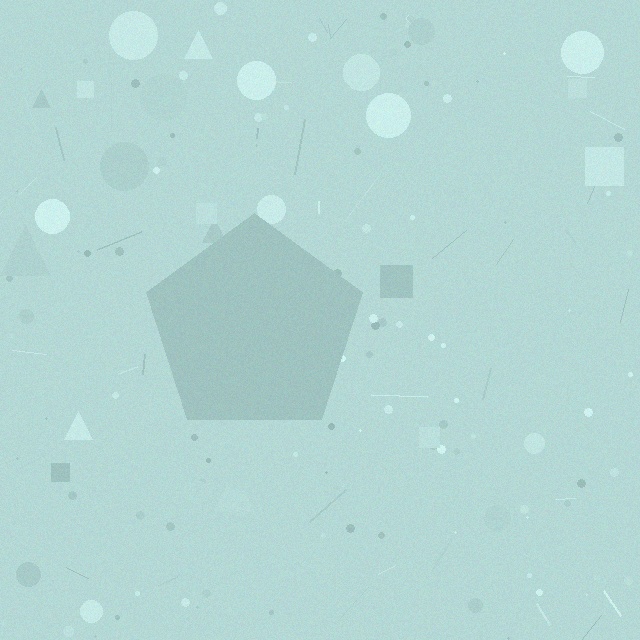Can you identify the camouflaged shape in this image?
The camouflaged shape is a pentagon.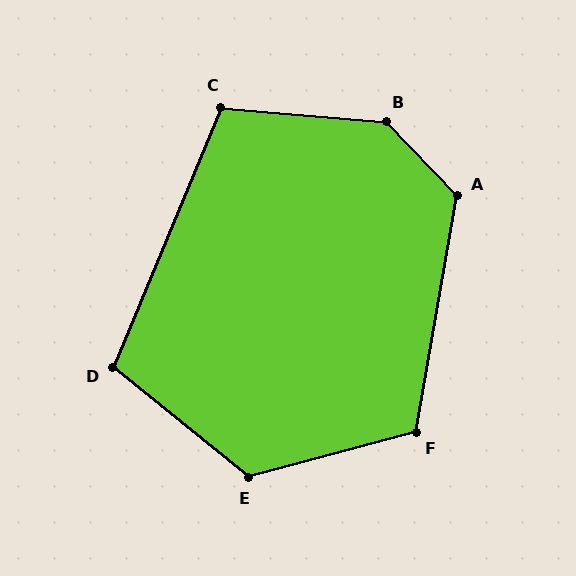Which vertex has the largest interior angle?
B, at approximately 139 degrees.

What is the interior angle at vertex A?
Approximately 126 degrees (obtuse).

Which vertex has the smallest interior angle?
D, at approximately 106 degrees.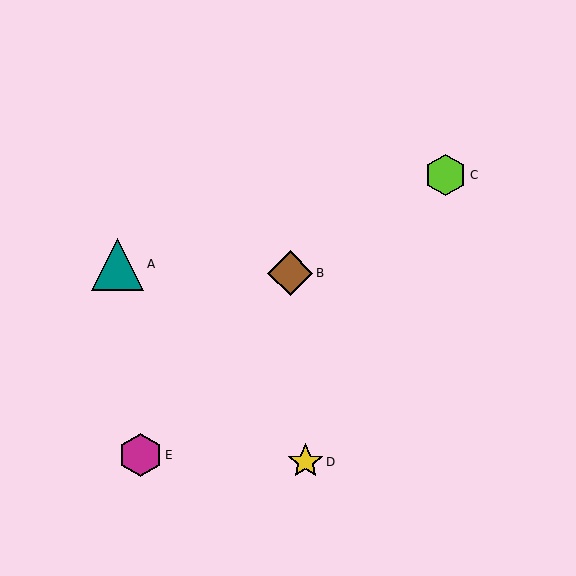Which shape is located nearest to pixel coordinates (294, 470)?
The yellow star (labeled D) at (306, 462) is nearest to that location.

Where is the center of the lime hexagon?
The center of the lime hexagon is at (446, 175).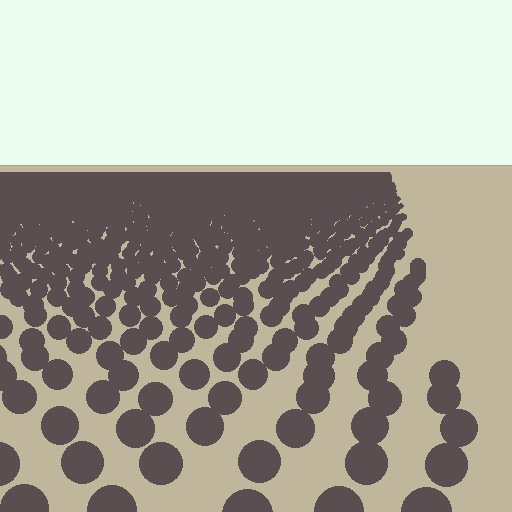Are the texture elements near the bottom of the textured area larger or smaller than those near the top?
Larger. Near the bottom, elements are closer to the viewer and appear at a bigger on-screen size.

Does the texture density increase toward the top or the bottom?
Density increases toward the top.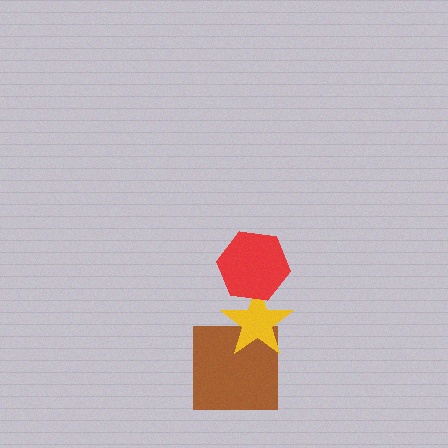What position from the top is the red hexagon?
The red hexagon is 1st from the top.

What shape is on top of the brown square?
The yellow star is on top of the brown square.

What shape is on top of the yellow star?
The red hexagon is on top of the yellow star.